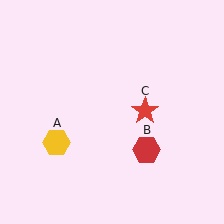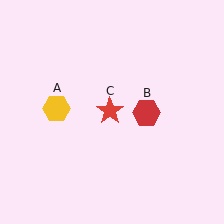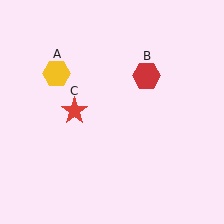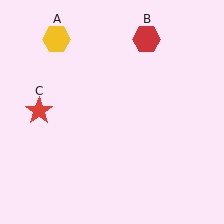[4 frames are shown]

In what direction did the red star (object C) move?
The red star (object C) moved left.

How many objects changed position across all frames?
3 objects changed position: yellow hexagon (object A), red hexagon (object B), red star (object C).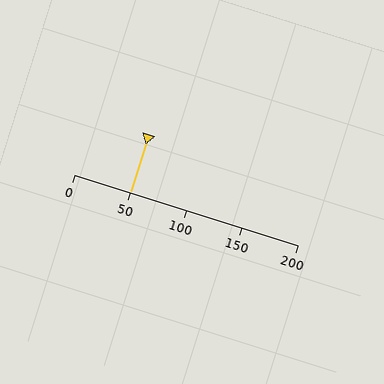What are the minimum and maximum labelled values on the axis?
The axis runs from 0 to 200.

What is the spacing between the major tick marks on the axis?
The major ticks are spaced 50 apart.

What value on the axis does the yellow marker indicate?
The marker indicates approximately 50.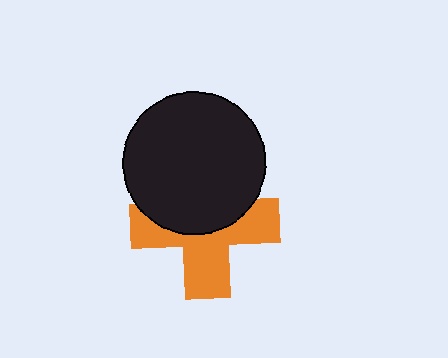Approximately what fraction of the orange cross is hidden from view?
Roughly 46% of the orange cross is hidden behind the black circle.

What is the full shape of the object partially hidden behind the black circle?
The partially hidden object is an orange cross.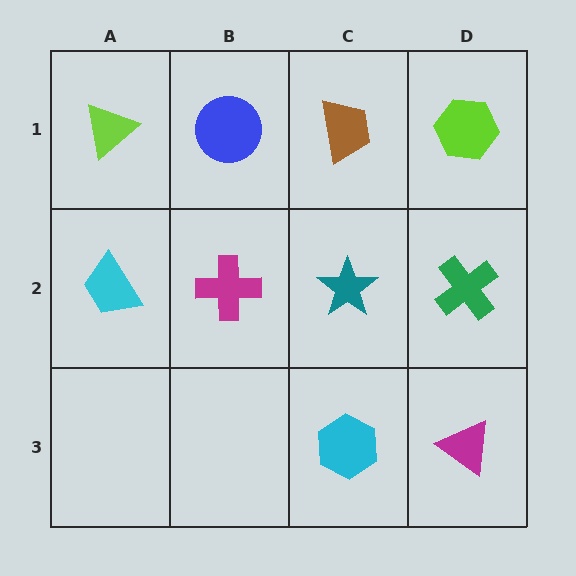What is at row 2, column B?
A magenta cross.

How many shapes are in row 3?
2 shapes.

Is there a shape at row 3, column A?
No, that cell is empty.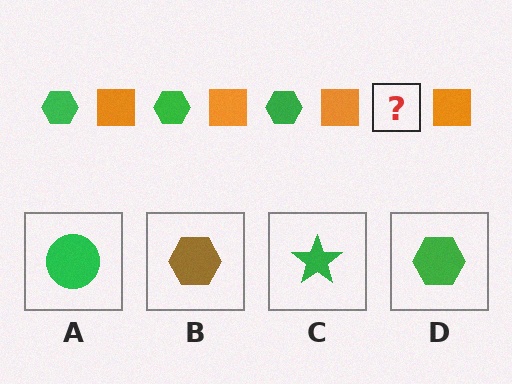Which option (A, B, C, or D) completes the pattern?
D.